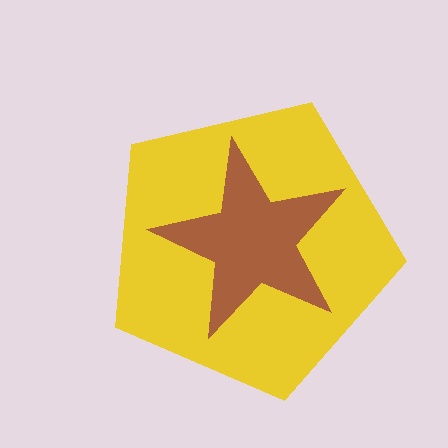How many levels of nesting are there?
2.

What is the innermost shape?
The brown star.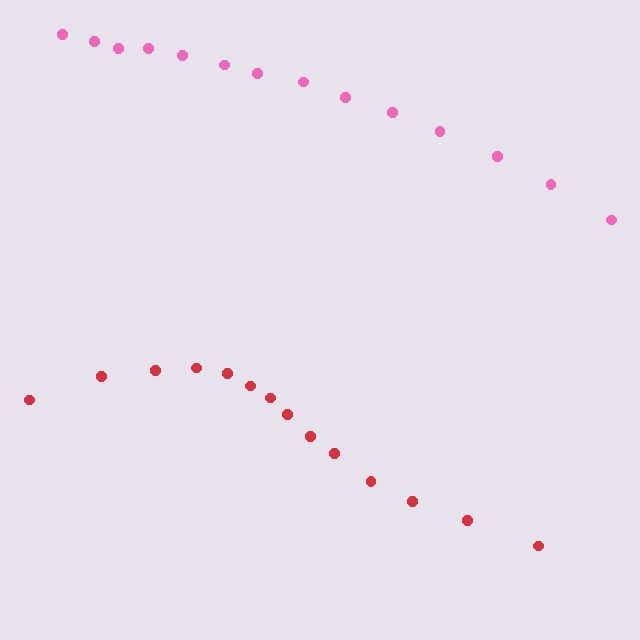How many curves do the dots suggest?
There are 2 distinct paths.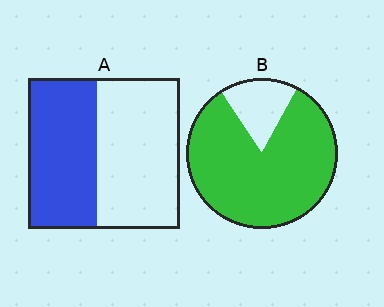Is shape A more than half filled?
No.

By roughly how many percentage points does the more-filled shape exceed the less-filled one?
By roughly 40 percentage points (B over A).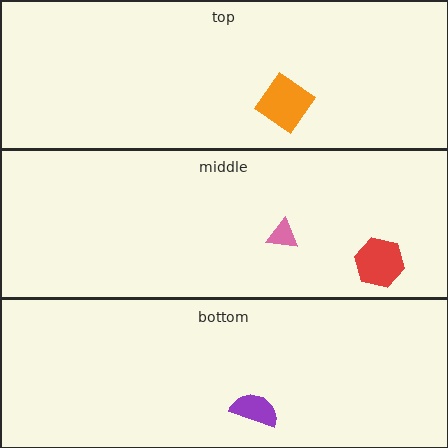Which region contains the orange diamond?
The top region.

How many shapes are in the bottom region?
1.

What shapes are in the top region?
The orange diamond.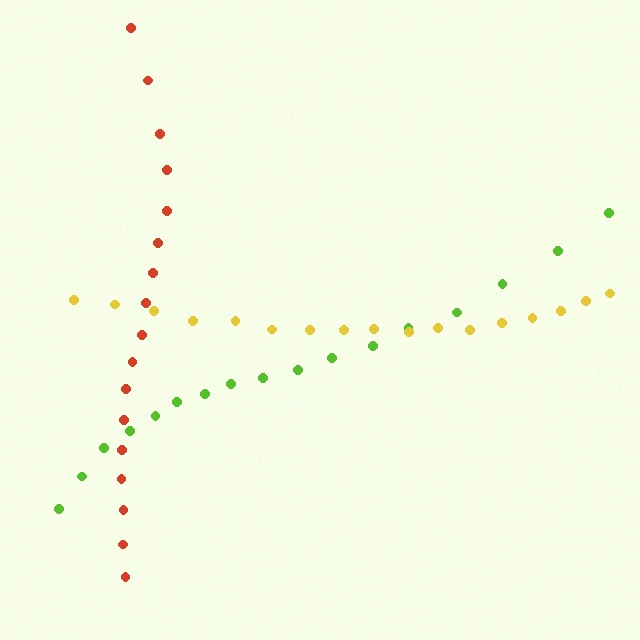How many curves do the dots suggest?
There are 3 distinct paths.